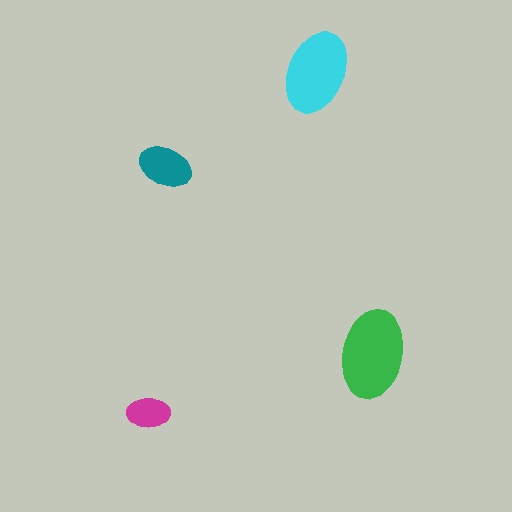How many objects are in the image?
There are 4 objects in the image.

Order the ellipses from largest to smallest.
the green one, the cyan one, the teal one, the magenta one.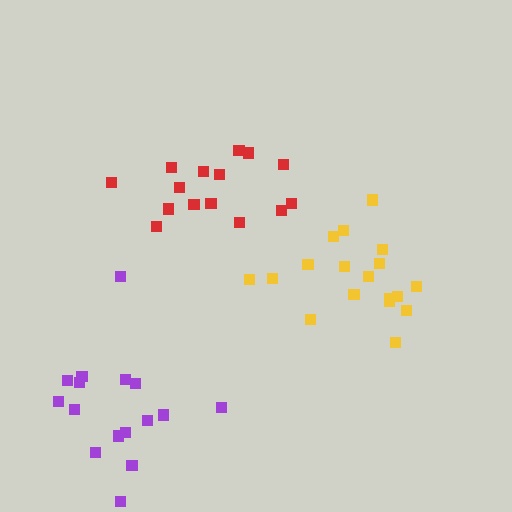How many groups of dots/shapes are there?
There are 3 groups.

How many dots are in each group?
Group 1: 15 dots, Group 2: 16 dots, Group 3: 18 dots (49 total).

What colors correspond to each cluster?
The clusters are colored: red, purple, yellow.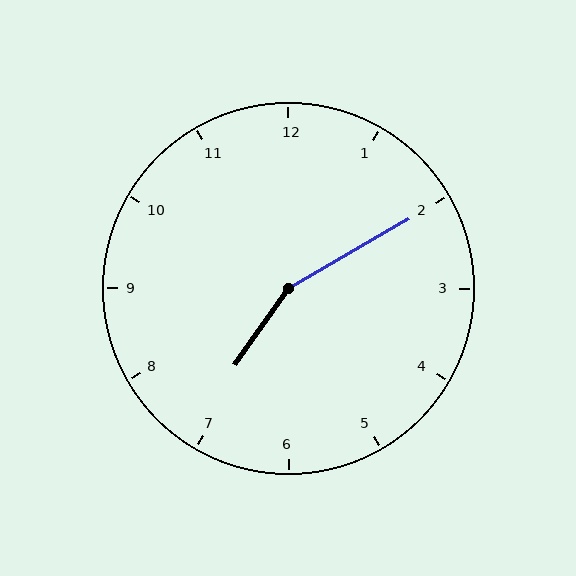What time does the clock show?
7:10.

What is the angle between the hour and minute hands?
Approximately 155 degrees.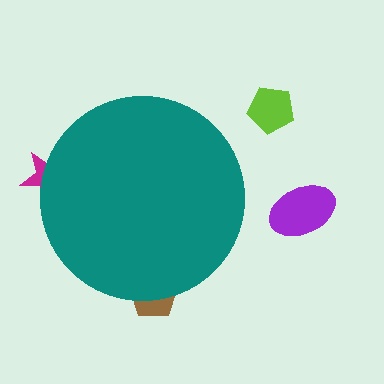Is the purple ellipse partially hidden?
No, the purple ellipse is fully visible.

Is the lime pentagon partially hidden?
No, the lime pentagon is fully visible.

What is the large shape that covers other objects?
A teal circle.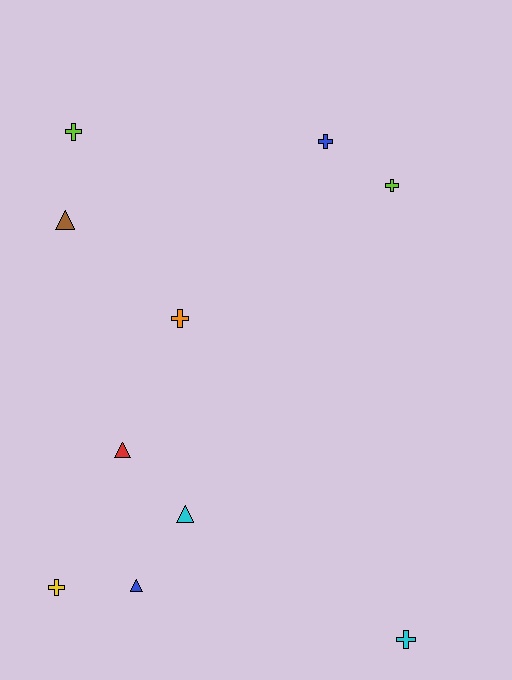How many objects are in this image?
There are 10 objects.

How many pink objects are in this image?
There are no pink objects.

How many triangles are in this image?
There are 4 triangles.